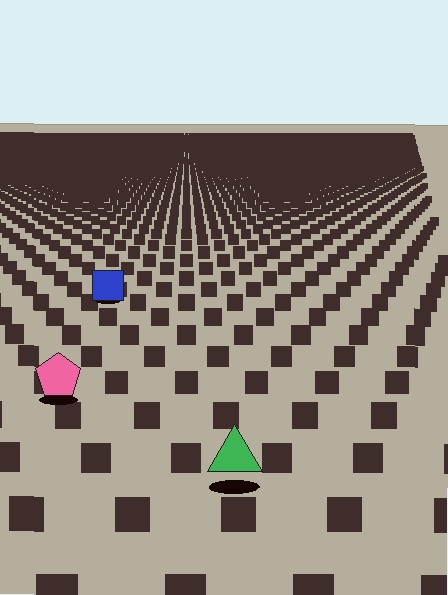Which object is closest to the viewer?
The green triangle is closest. The texture marks near it are larger and more spread out.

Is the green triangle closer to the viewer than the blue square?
Yes. The green triangle is closer — you can tell from the texture gradient: the ground texture is coarser near it.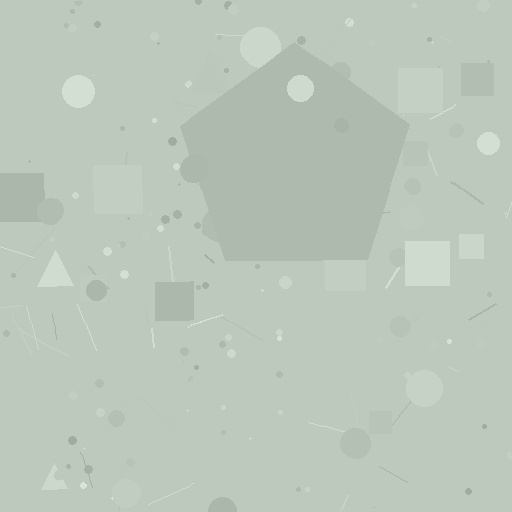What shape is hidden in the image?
A pentagon is hidden in the image.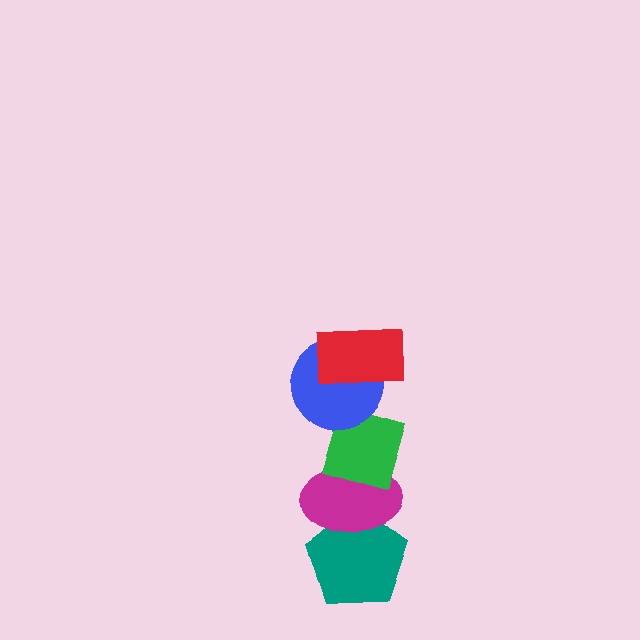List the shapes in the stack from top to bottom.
From top to bottom: the red rectangle, the blue circle, the green diamond, the magenta ellipse, the teal pentagon.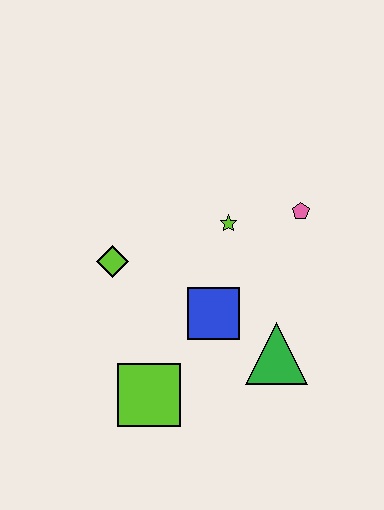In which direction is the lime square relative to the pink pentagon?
The lime square is below the pink pentagon.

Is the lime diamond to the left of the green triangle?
Yes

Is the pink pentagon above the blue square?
Yes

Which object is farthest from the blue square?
The pink pentagon is farthest from the blue square.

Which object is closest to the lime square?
The blue square is closest to the lime square.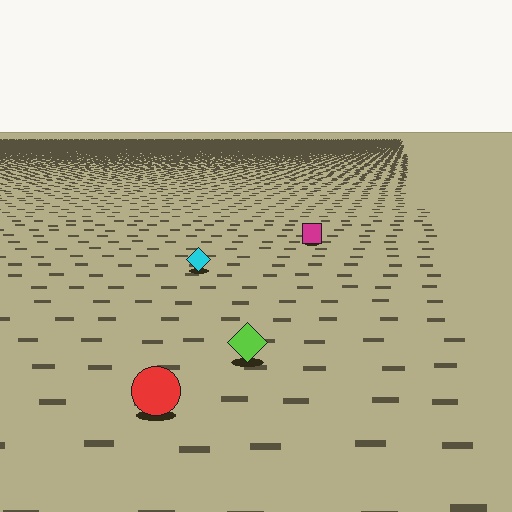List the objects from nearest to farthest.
From nearest to farthest: the red circle, the lime diamond, the cyan diamond, the magenta square.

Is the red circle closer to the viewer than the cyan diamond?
Yes. The red circle is closer — you can tell from the texture gradient: the ground texture is coarser near it.